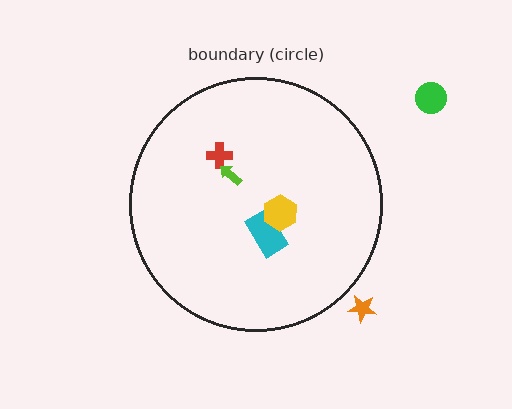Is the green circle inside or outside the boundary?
Outside.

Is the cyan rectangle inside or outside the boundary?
Inside.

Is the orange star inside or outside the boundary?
Outside.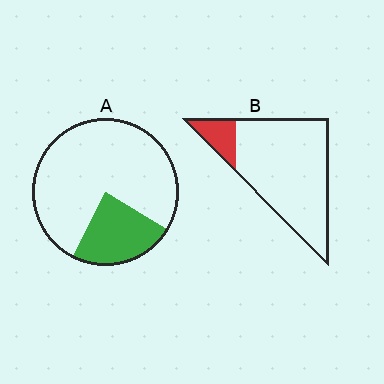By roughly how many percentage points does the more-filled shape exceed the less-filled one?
By roughly 10 percentage points (A over B).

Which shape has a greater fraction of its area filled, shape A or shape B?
Shape A.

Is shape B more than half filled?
No.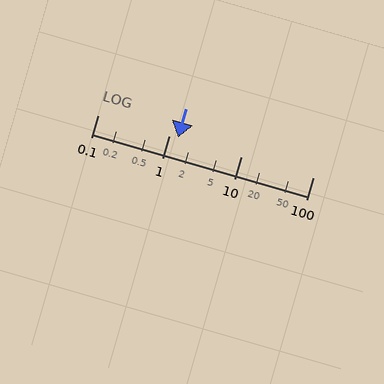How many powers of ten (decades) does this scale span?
The scale spans 3 decades, from 0.1 to 100.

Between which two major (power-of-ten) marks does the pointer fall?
The pointer is between 1 and 10.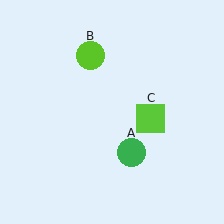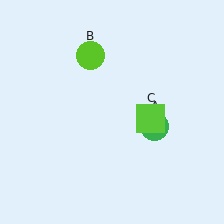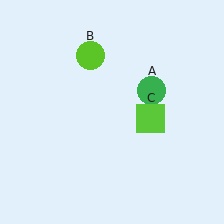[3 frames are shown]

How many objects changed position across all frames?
1 object changed position: green circle (object A).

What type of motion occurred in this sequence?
The green circle (object A) rotated counterclockwise around the center of the scene.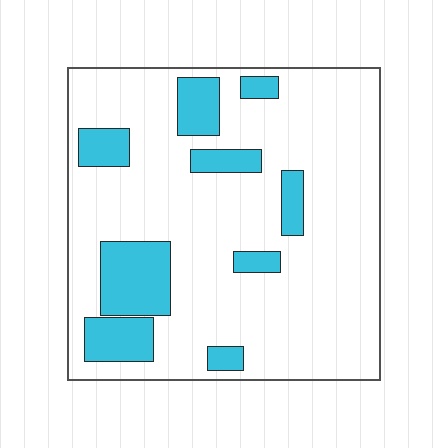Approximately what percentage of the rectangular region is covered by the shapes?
Approximately 20%.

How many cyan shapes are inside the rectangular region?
9.